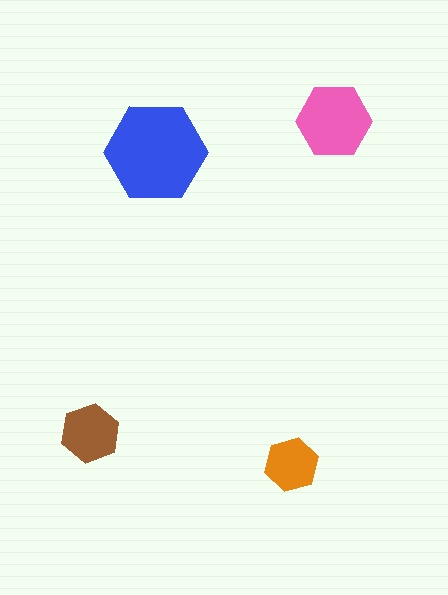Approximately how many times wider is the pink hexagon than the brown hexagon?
About 1.5 times wider.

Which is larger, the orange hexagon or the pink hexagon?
The pink one.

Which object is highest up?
The pink hexagon is topmost.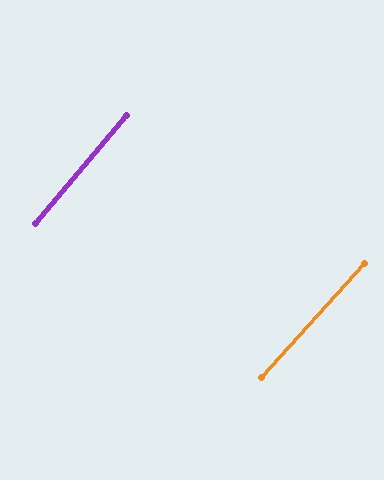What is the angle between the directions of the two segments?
Approximately 2 degrees.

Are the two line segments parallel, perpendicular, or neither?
Parallel — their directions differ by only 2.0°.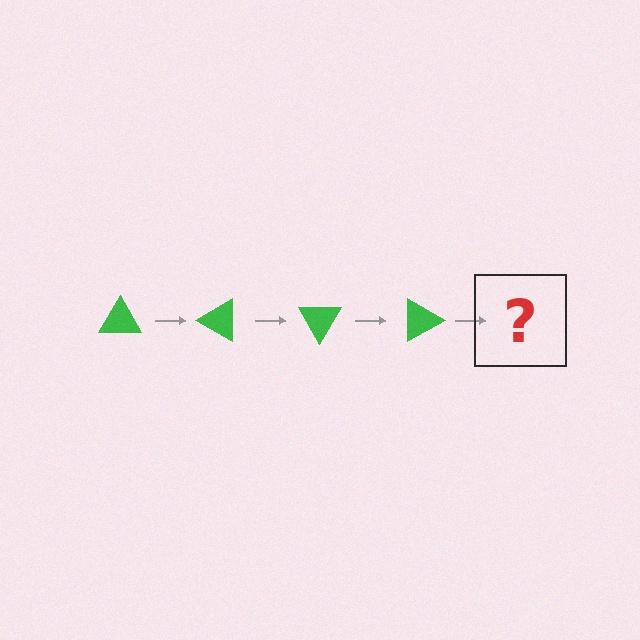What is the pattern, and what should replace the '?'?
The pattern is that the triangle rotates 30 degrees each step. The '?' should be a green triangle rotated 120 degrees.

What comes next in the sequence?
The next element should be a green triangle rotated 120 degrees.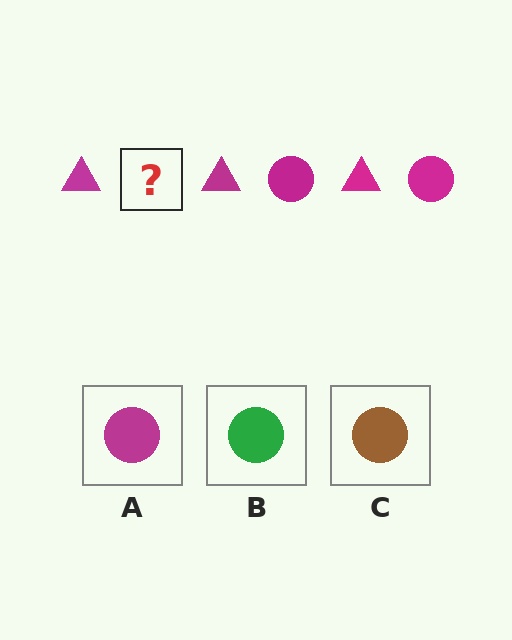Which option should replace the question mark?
Option A.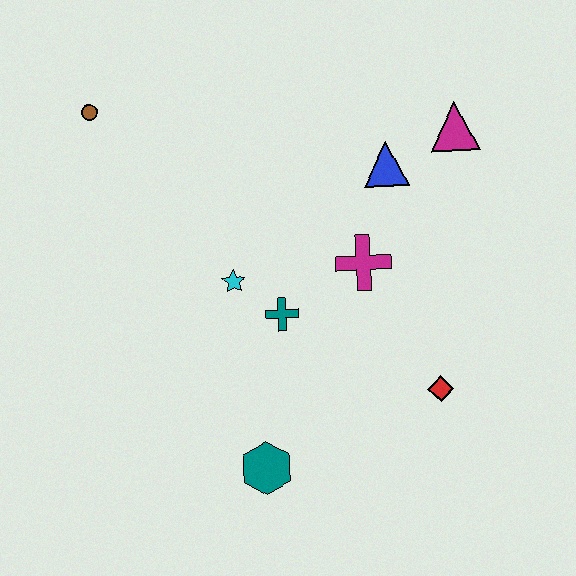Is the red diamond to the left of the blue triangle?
No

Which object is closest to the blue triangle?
The magenta triangle is closest to the blue triangle.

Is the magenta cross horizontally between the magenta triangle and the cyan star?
Yes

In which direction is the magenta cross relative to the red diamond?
The magenta cross is above the red diamond.